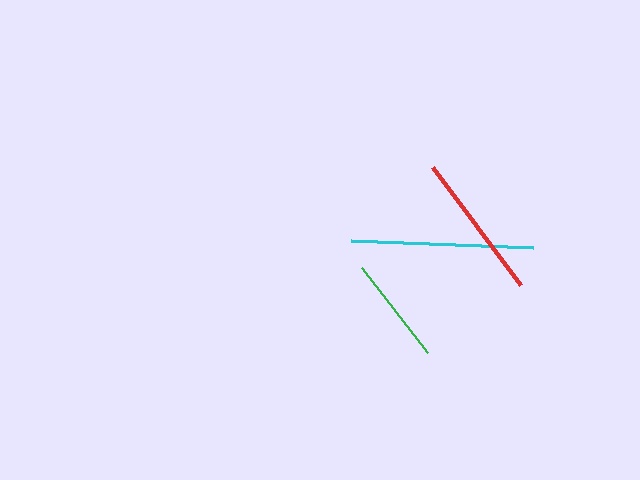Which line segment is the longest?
The cyan line is the longest at approximately 182 pixels.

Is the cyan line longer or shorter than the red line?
The cyan line is longer than the red line.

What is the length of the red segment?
The red segment is approximately 147 pixels long.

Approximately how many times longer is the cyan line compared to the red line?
The cyan line is approximately 1.2 times the length of the red line.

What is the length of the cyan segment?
The cyan segment is approximately 182 pixels long.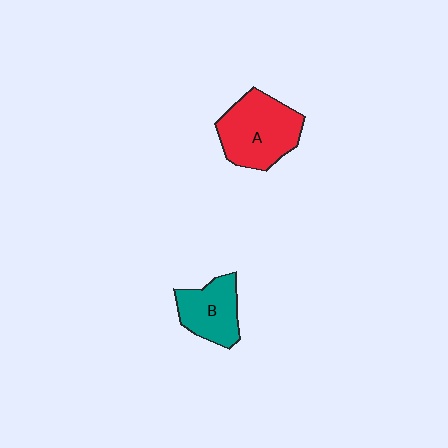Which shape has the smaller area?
Shape B (teal).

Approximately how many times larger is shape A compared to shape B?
Approximately 1.4 times.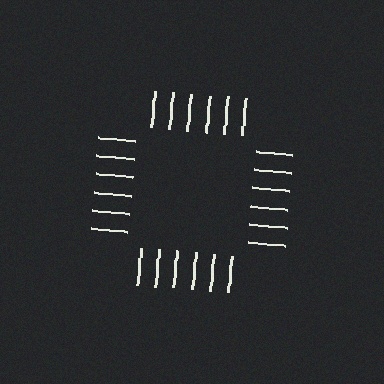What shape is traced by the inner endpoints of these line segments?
An illusory square — the line segments terminate on its edges but no continuous stroke is drawn.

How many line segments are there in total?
24 — 6 along each of the 4 edges.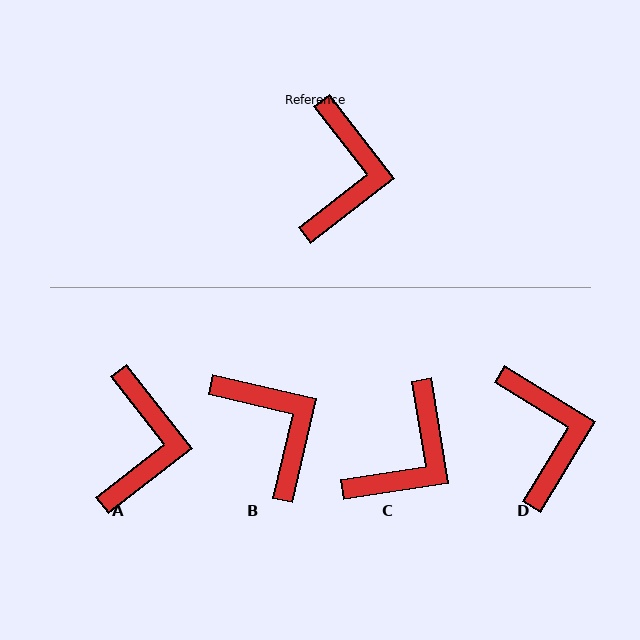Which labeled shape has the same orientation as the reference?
A.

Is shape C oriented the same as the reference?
No, it is off by about 29 degrees.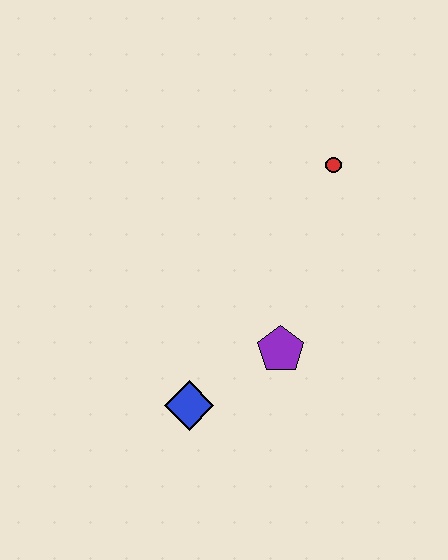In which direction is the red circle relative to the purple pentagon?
The red circle is above the purple pentagon.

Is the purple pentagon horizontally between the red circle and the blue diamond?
Yes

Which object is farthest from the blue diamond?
The red circle is farthest from the blue diamond.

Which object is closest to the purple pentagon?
The blue diamond is closest to the purple pentagon.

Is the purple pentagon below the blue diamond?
No